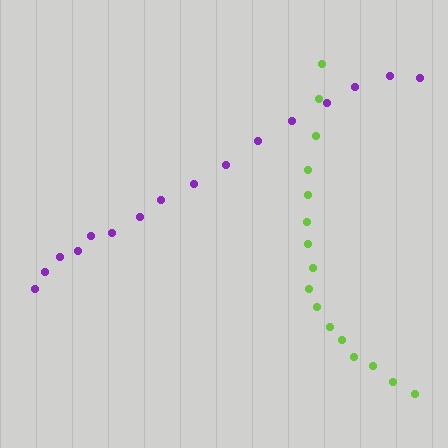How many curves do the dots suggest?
There are 2 distinct paths.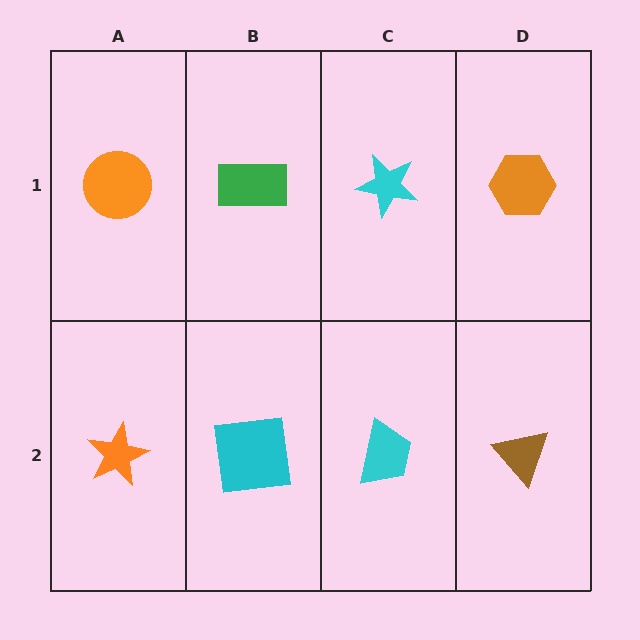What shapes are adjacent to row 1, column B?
A cyan square (row 2, column B), an orange circle (row 1, column A), a cyan star (row 1, column C).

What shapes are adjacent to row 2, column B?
A green rectangle (row 1, column B), an orange star (row 2, column A), a cyan trapezoid (row 2, column C).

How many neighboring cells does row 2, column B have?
3.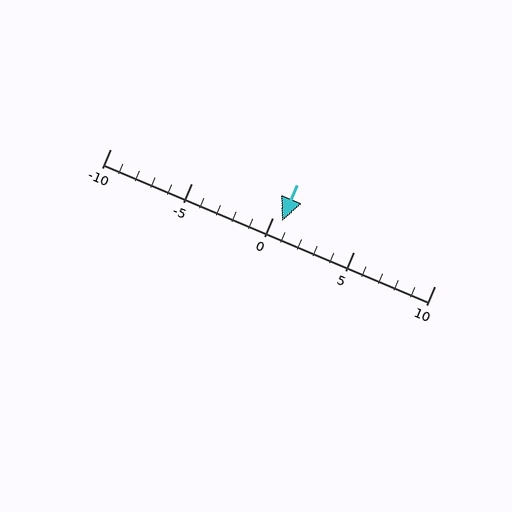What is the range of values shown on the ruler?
The ruler shows values from -10 to 10.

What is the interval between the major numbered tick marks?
The major tick marks are spaced 5 units apart.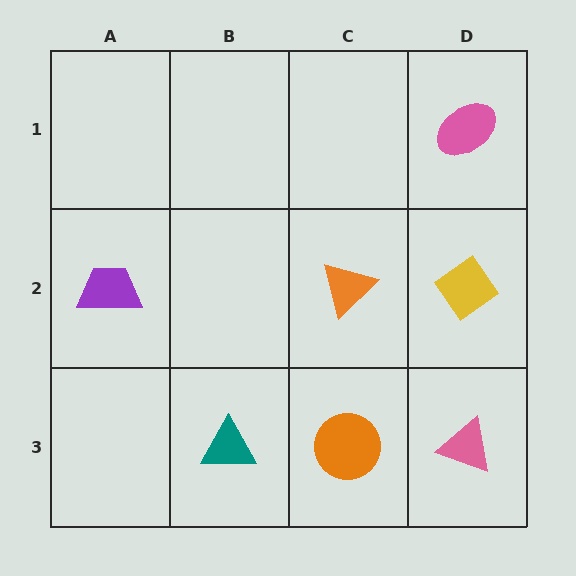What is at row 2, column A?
A purple trapezoid.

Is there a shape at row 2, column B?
No, that cell is empty.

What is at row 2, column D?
A yellow diamond.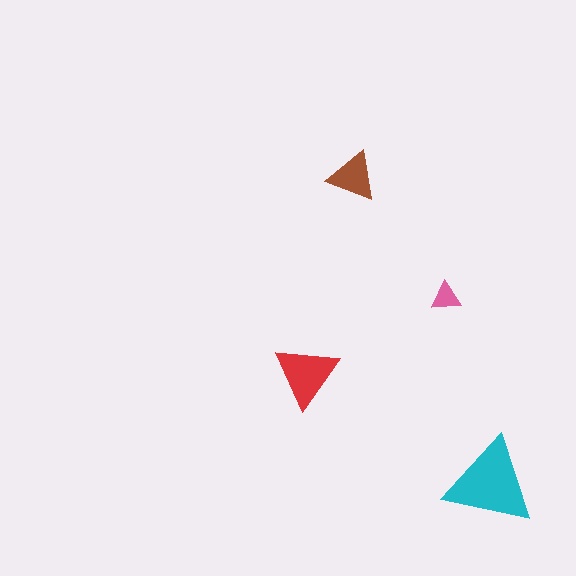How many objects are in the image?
There are 4 objects in the image.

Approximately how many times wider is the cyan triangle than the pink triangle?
About 3 times wider.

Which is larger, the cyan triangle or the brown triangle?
The cyan one.